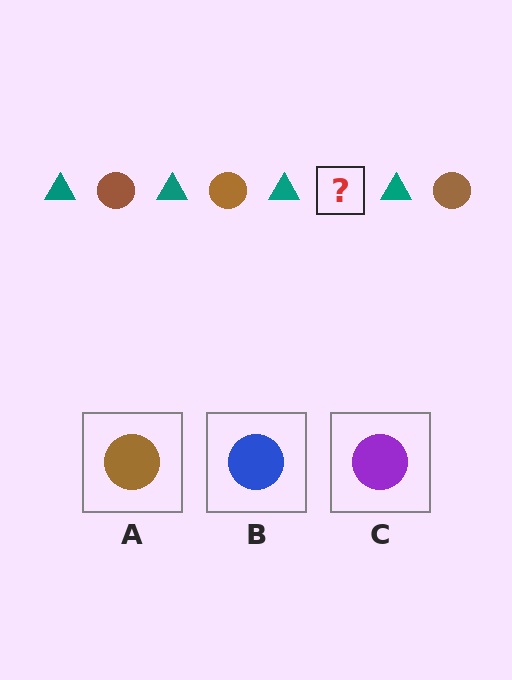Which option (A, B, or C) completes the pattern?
A.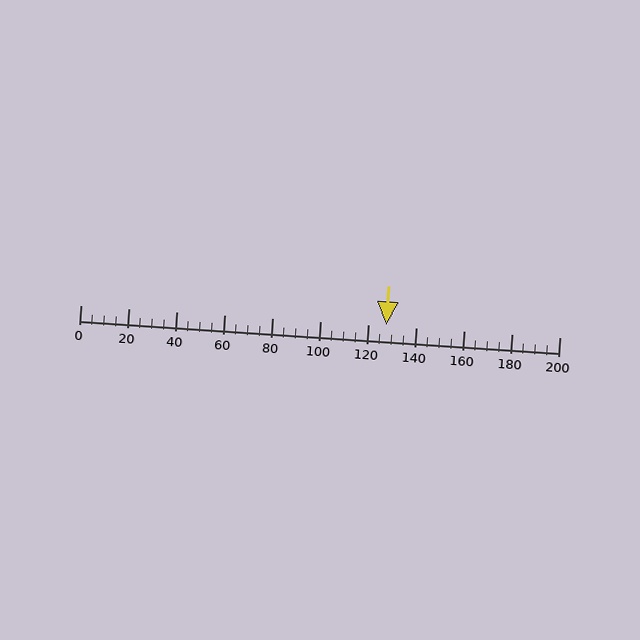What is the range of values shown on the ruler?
The ruler shows values from 0 to 200.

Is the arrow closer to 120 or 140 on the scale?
The arrow is closer to 120.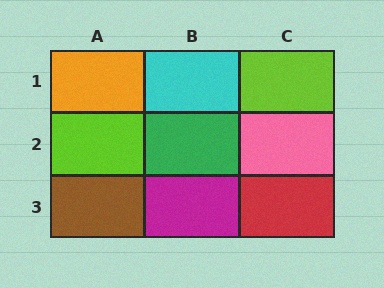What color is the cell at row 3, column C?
Red.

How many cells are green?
1 cell is green.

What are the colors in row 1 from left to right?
Orange, cyan, lime.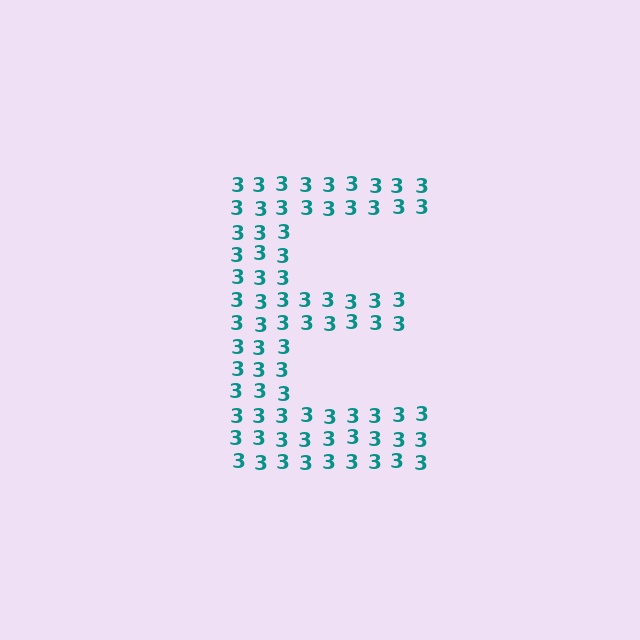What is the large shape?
The large shape is the letter E.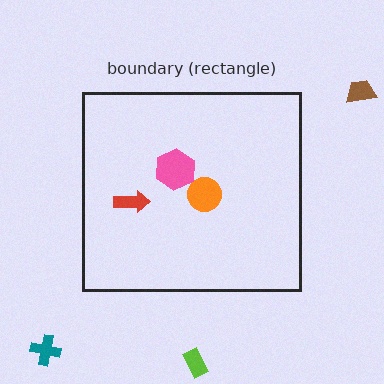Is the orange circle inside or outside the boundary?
Inside.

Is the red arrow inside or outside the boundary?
Inside.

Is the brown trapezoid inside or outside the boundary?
Outside.